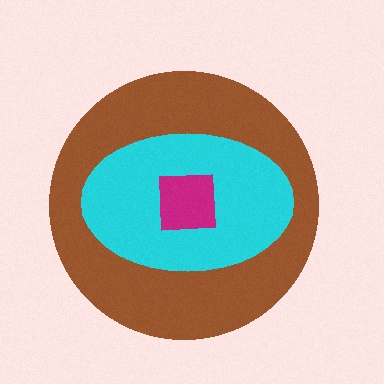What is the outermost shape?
The brown circle.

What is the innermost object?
The magenta square.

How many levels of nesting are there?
3.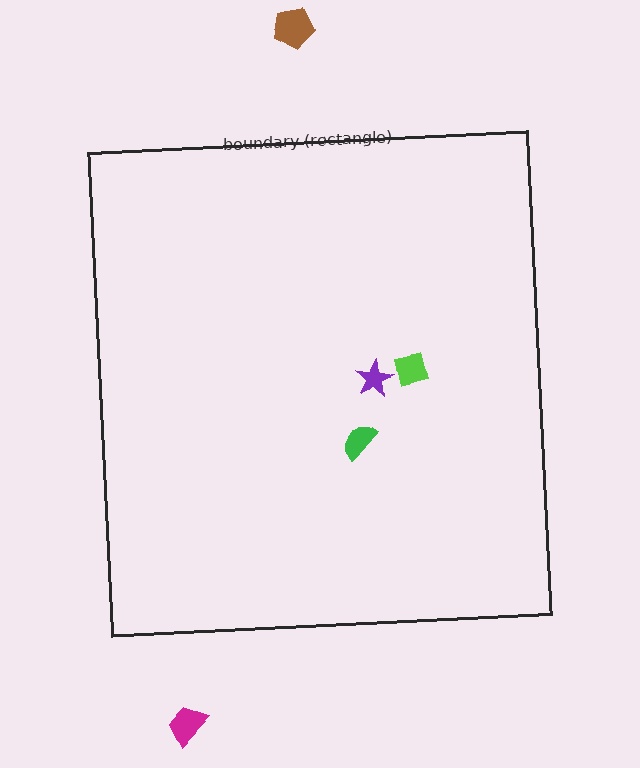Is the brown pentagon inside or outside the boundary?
Outside.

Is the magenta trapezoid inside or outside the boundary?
Outside.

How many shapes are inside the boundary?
3 inside, 2 outside.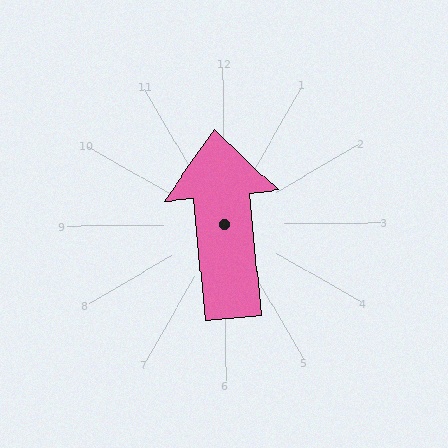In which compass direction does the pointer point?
North.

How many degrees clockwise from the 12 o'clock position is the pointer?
Approximately 355 degrees.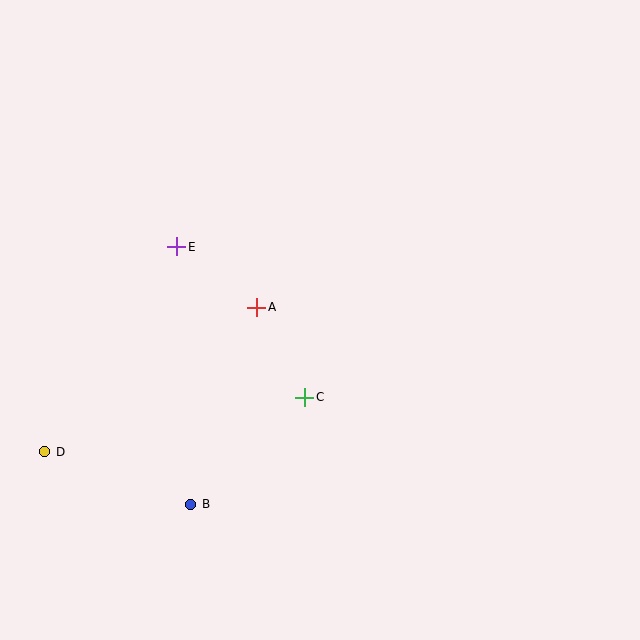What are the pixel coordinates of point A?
Point A is at (257, 307).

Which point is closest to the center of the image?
Point A at (257, 307) is closest to the center.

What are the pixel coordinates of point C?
Point C is at (305, 397).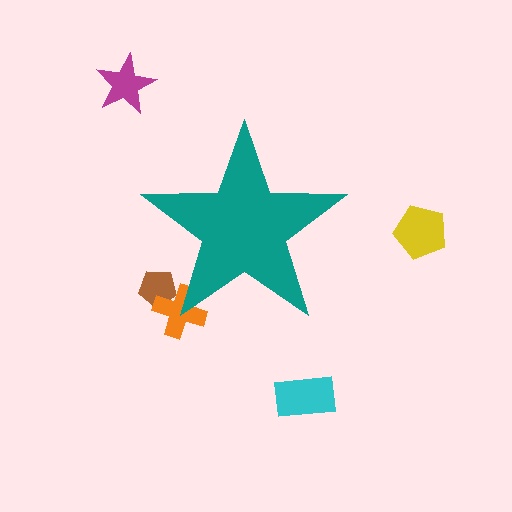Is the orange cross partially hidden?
Yes, the orange cross is partially hidden behind the teal star.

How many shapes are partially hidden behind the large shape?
2 shapes are partially hidden.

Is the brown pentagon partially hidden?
Yes, the brown pentagon is partially hidden behind the teal star.